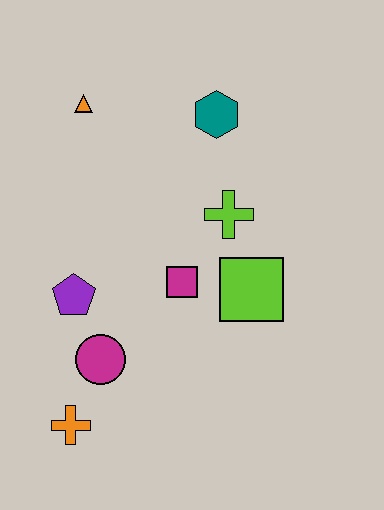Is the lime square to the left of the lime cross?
No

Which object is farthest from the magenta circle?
The teal hexagon is farthest from the magenta circle.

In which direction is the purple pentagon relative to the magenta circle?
The purple pentagon is above the magenta circle.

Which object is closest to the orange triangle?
The teal hexagon is closest to the orange triangle.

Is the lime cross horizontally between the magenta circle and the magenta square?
No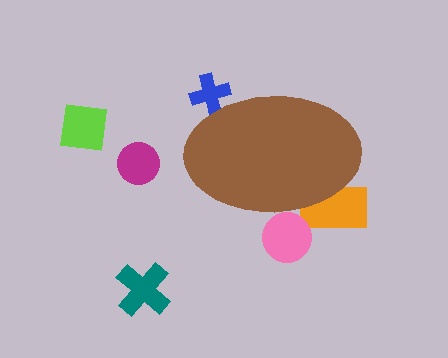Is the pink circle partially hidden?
Yes, the pink circle is partially hidden behind the brown ellipse.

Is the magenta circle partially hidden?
No, the magenta circle is fully visible.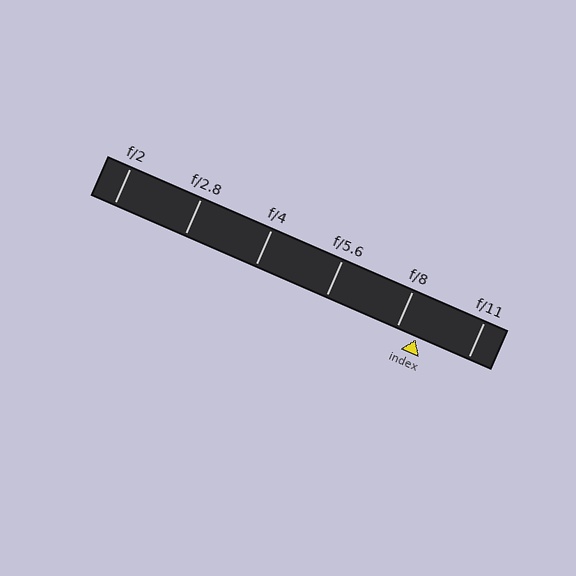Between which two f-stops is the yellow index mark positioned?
The index mark is between f/8 and f/11.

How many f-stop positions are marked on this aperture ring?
There are 6 f-stop positions marked.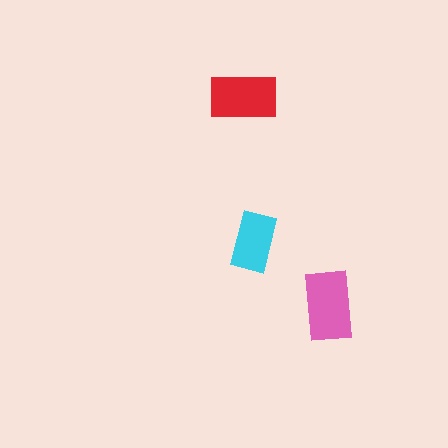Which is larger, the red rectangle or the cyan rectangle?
The red one.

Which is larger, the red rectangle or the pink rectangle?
The pink one.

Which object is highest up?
The red rectangle is topmost.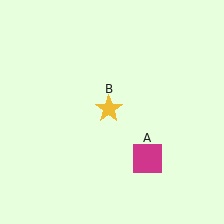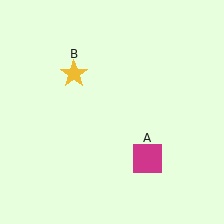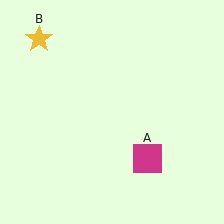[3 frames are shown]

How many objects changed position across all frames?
1 object changed position: yellow star (object B).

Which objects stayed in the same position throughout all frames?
Magenta square (object A) remained stationary.